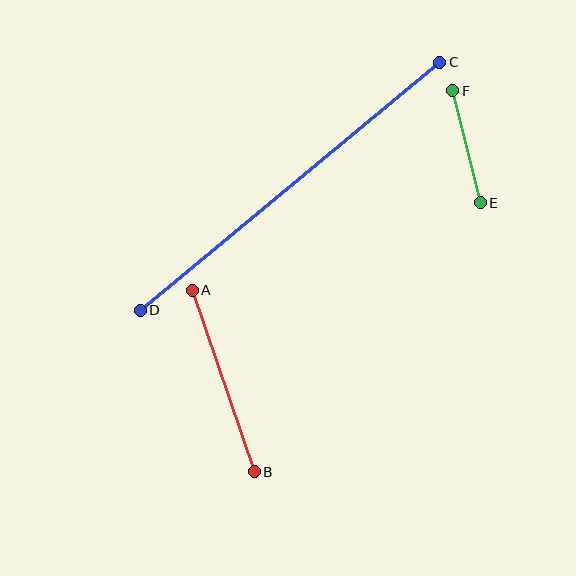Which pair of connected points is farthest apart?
Points C and D are farthest apart.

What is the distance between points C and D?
The distance is approximately 389 pixels.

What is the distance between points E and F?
The distance is approximately 115 pixels.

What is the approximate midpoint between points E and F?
The midpoint is at approximately (466, 147) pixels.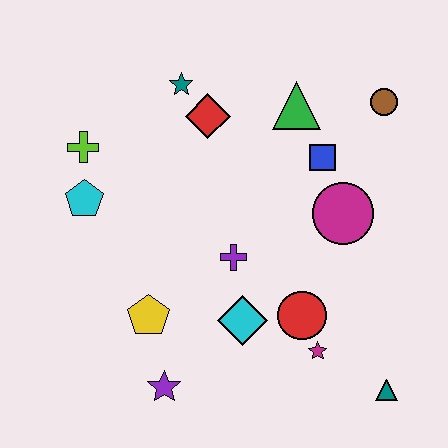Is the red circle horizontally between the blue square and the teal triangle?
No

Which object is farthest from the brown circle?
The purple star is farthest from the brown circle.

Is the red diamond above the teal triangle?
Yes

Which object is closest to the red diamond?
The teal star is closest to the red diamond.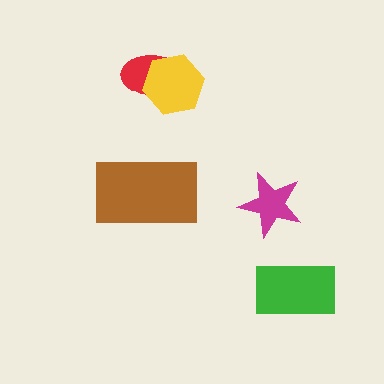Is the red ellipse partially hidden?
Yes, it is partially covered by another shape.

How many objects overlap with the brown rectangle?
0 objects overlap with the brown rectangle.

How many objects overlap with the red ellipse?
1 object overlaps with the red ellipse.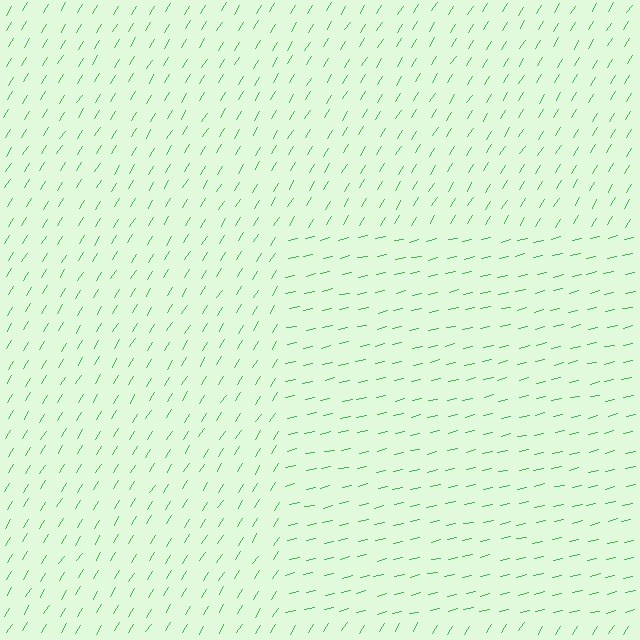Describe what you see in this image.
The image is filled with small green line segments. A rectangle region in the image has lines oriented differently from the surrounding lines, creating a visible texture boundary.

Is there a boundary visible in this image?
Yes, there is a texture boundary formed by a change in line orientation.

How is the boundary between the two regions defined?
The boundary is defined purely by a change in line orientation (approximately 45 degrees difference). All lines are the same color and thickness.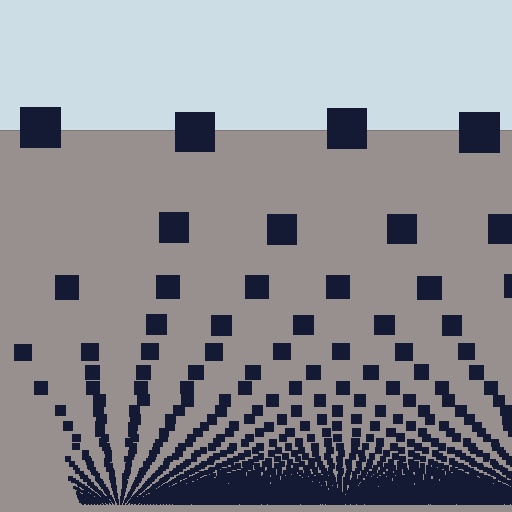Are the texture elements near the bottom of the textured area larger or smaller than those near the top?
Smaller. The gradient is inverted — elements near the bottom are smaller and denser.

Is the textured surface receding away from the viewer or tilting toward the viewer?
The surface appears to tilt toward the viewer. Texture elements get larger and sparser toward the top.